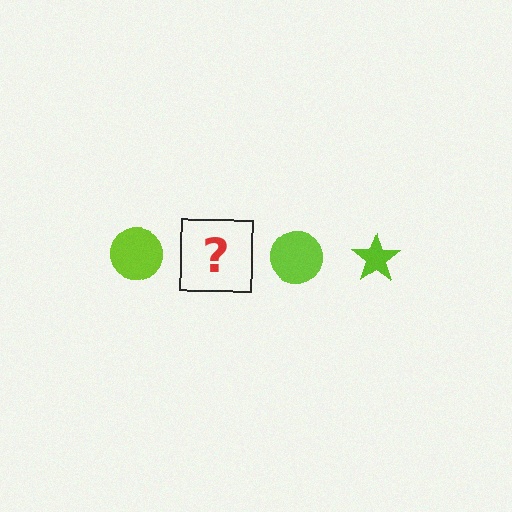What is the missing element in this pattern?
The missing element is a lime star.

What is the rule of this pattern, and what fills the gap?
The rule is that the pattern cycles through circle, star shapes in lime. The gap should be filled with a lime star.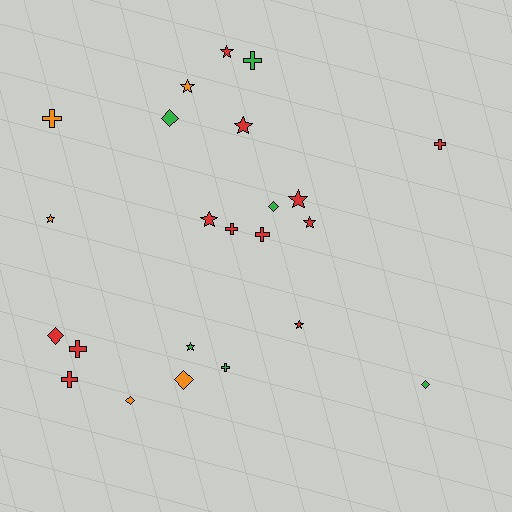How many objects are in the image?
There are 23 objects.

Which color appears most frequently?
Red, with 12 objects.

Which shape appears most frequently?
Star, with 9 objects.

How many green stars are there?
There is 1 green star.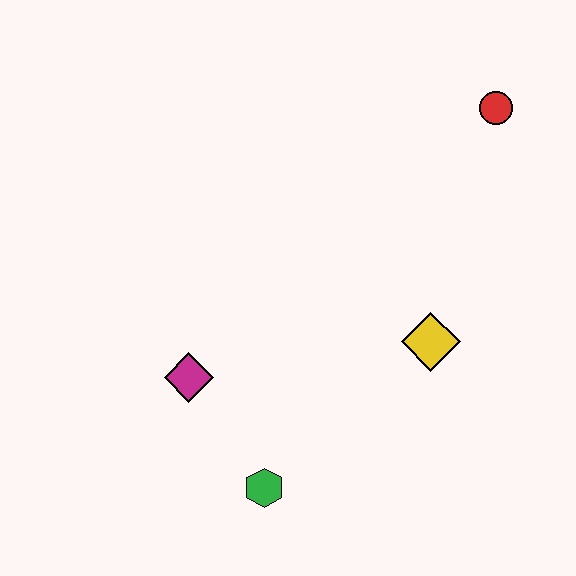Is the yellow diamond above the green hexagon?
Yes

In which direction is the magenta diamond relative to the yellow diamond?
The magenta diamond is to the left of the yellow diamond.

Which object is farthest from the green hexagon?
The red circle is farthest from the green hexagon.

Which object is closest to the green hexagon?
The magenta diamond is closest to the green hexagon.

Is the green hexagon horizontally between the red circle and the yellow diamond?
No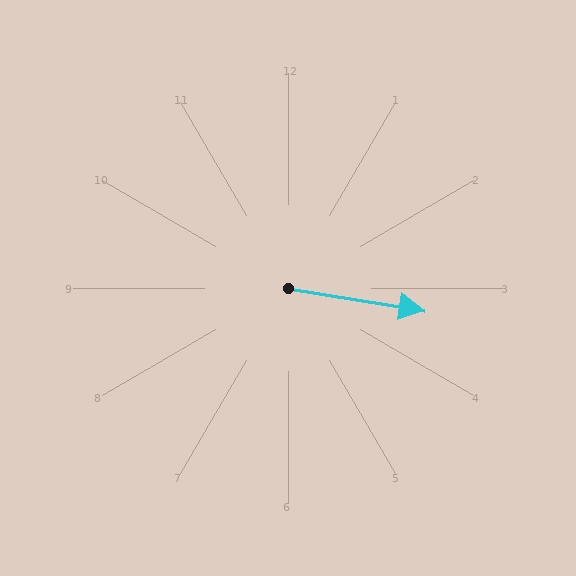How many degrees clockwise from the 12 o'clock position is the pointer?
Approximately 99 degrees.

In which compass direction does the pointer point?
East.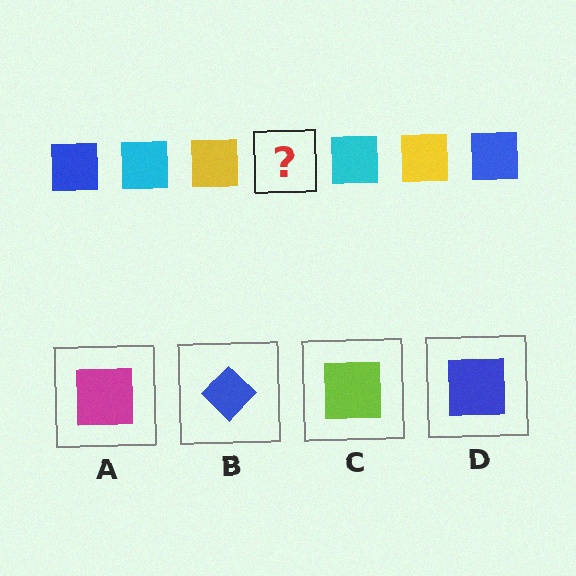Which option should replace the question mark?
Option D.